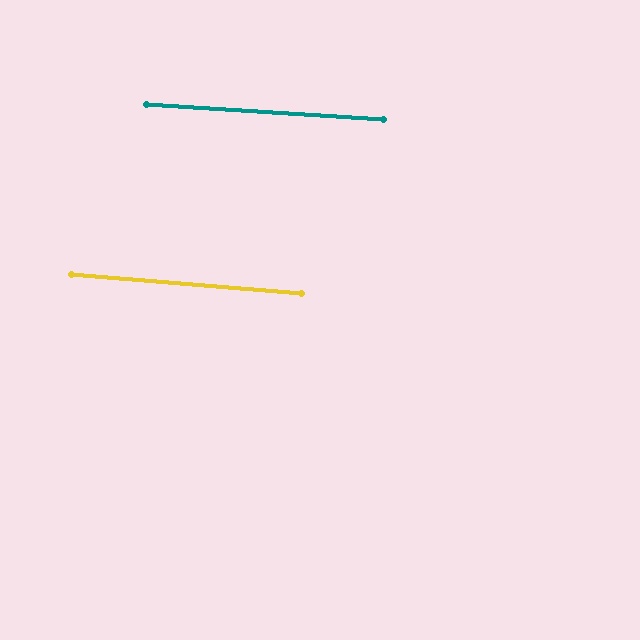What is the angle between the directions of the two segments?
Approximately 1 degree.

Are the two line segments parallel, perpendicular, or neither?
Parallel — their directions differ by only 1.3°.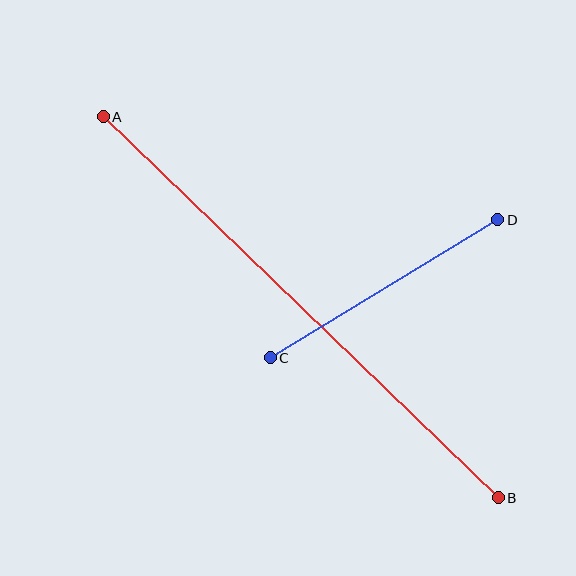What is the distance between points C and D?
The distance is approximately 266 pixels.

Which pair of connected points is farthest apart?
Points A and B are farthest apart.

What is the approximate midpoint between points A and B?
The midpoint is at approximately (301, 307) pixels.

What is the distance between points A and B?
The distance is approximately 549 pixels.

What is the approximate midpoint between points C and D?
The midpoint is at approximately (384, 289) pixels.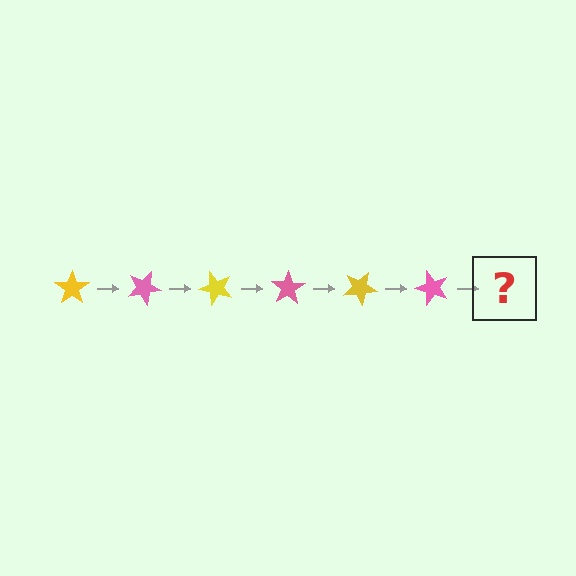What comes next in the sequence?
The next element should be a yellow star, rotated 150 degrees from the start.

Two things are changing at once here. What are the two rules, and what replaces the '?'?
The two rules are that it rotates 25 degrees each step and the color cycles through yellow and pink. The '?' should be a yellow star, rotated 150 degrees from the start.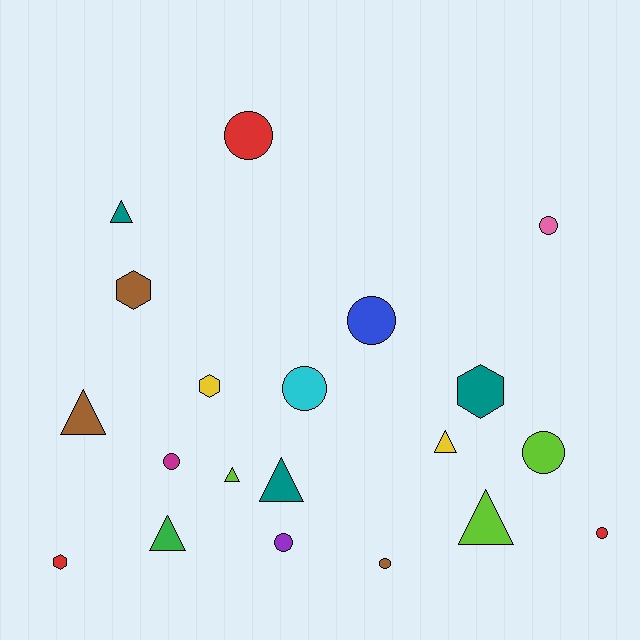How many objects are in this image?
There are 20 objects.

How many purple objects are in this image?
There is 1 purple object.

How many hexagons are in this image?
There are 4 hexagons.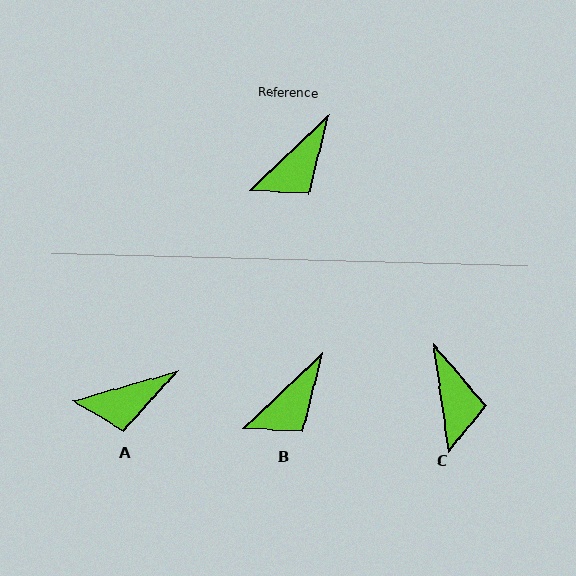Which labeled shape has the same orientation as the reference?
B.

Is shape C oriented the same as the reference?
No, it is off by about 54 degrees.